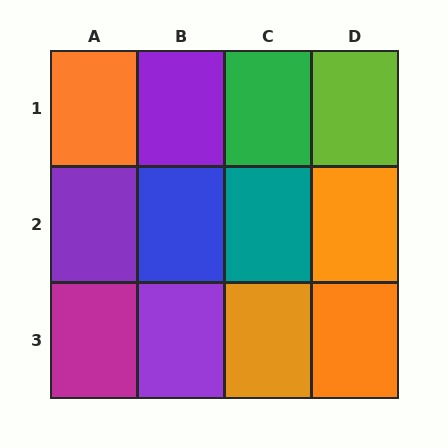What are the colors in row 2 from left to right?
Purple, blue, teal, orange.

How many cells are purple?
3 cells are purple.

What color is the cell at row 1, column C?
Green.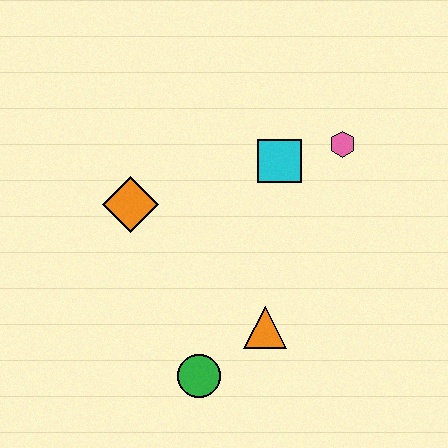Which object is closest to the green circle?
The orange triangle is closest to the green circle.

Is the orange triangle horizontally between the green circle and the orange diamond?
No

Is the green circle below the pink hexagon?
Yes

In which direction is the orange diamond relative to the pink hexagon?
The orange diamond is to the left of the pink hexagon.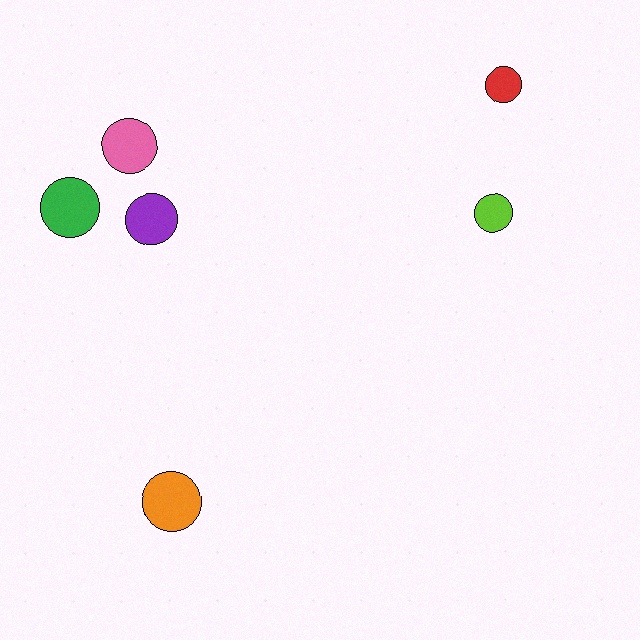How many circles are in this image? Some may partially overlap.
There are 6 circles.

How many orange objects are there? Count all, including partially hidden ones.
There is 1 orange object.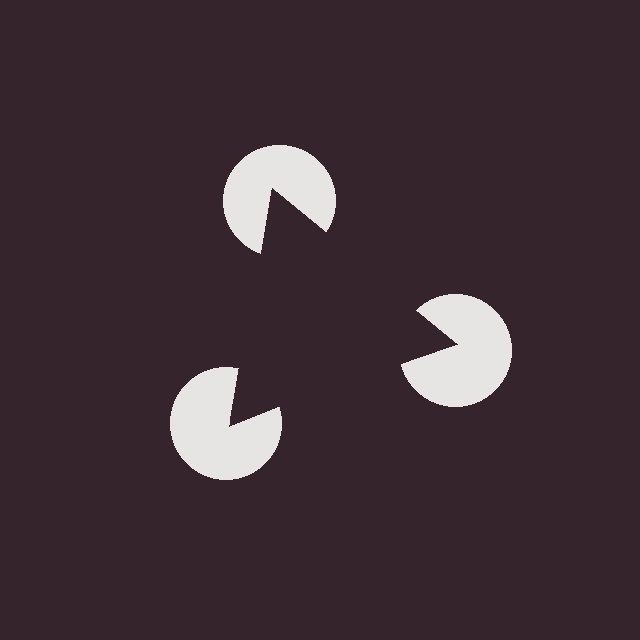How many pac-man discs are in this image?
There are 3 — one at each vertex of the illusory triangle.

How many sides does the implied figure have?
3 sides.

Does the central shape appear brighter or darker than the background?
It typically appears slightly darker than the background, even though no actual brightness change is drawn.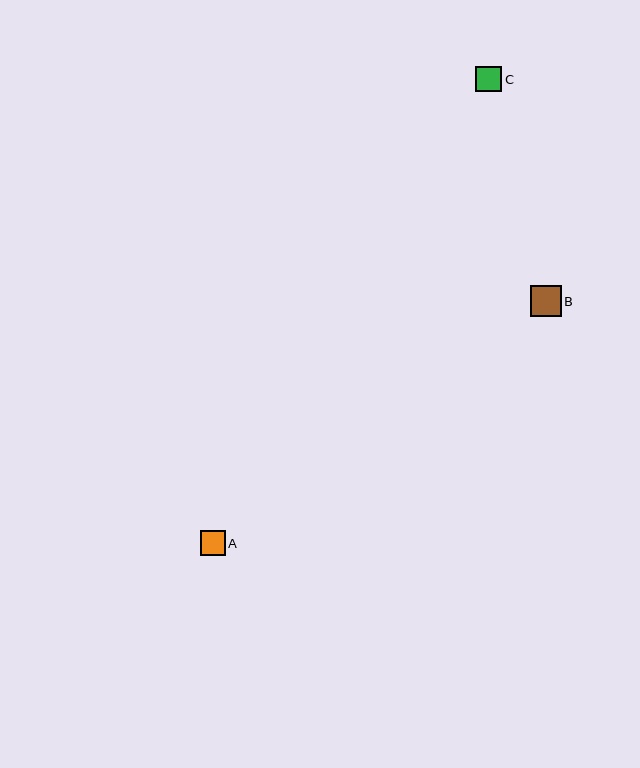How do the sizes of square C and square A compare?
Square C and square A are approximately the same size.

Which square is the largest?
Square B is the largest with a size of approximately 31 pixels.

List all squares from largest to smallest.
From largest to smallest: B, C, A.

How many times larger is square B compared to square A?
Square B is approximately 1.3 times the size of square A.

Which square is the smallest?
Square A is the smallest with a size of approximately 25 pixels.